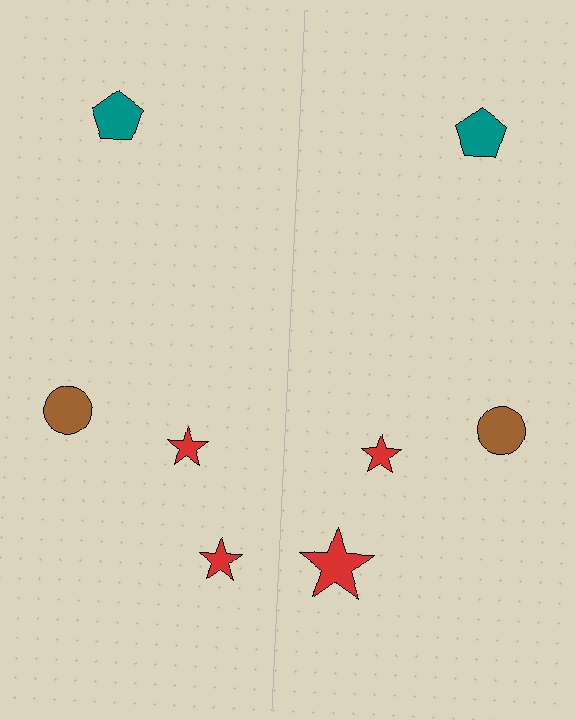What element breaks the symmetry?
The red star on the right side has a different size than its mirror counterpart.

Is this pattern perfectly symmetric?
No, the pattern is not perfectly symmetric. The red star on the right side has a different size than its mirror counterpart.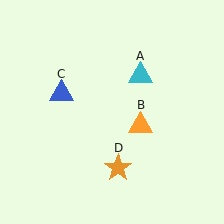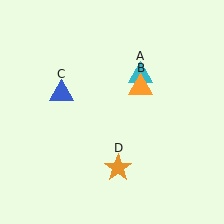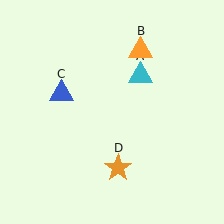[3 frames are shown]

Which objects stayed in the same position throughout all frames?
Cyan triangle (object A) and blue triangle (object C) and orange star (object D) remained stationary.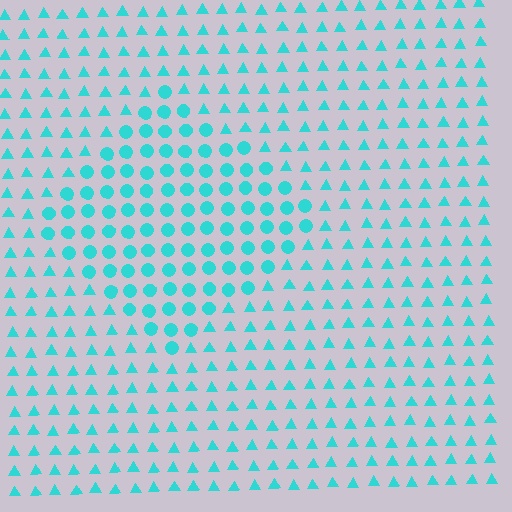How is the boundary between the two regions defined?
The boundary is defined by a change in element shape: circles inside vs. triangles outside. All elements share the same color and spacing.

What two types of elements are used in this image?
The image uses circles inside the diamond region and triangles outside it.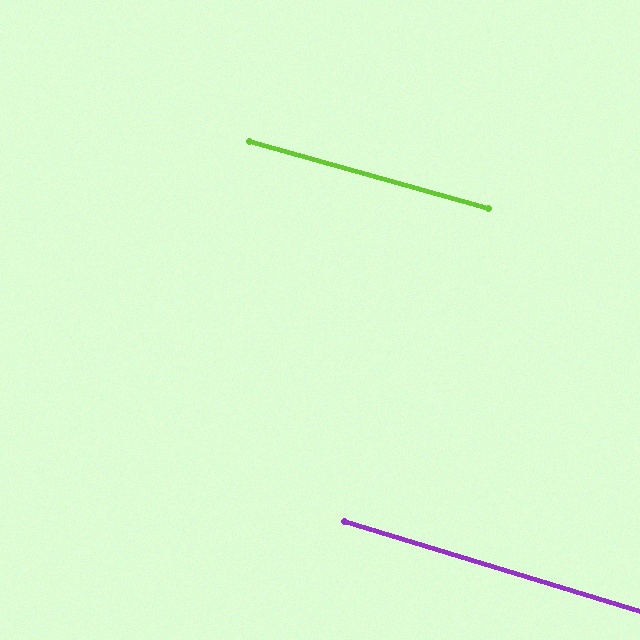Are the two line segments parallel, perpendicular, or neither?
Parallel — their directions differ by only 1.2°.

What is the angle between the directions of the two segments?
Approximately 1 degree.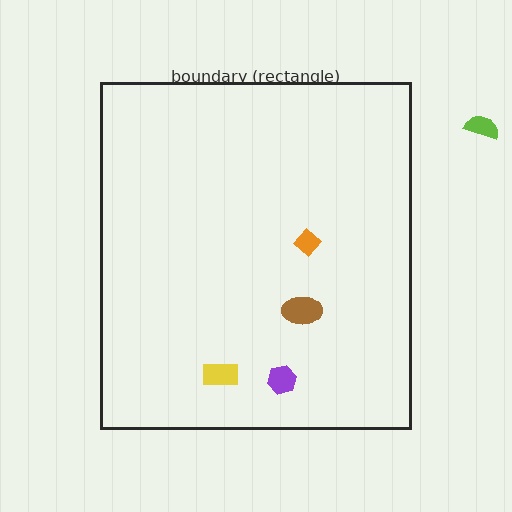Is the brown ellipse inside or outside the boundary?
Inside.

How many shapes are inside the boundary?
4 inside, 1 outside.